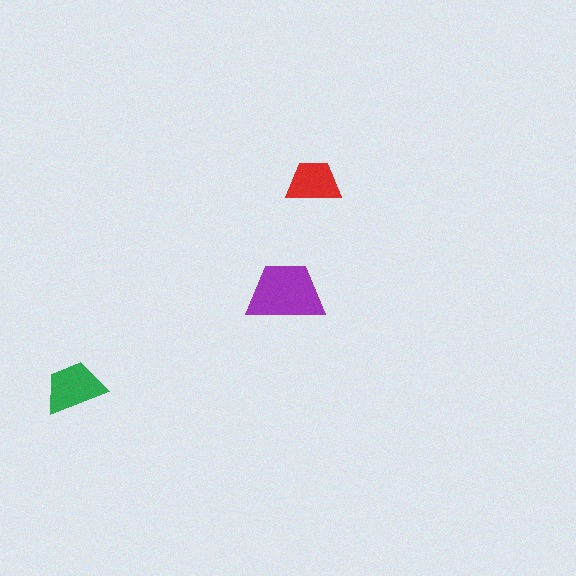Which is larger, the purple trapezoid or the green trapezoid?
The purple one.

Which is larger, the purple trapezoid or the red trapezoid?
The purple one.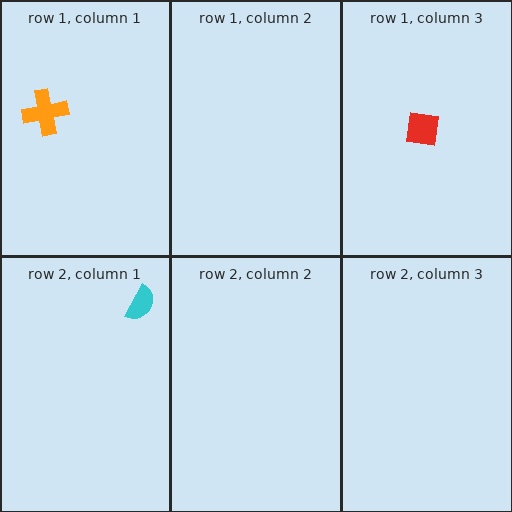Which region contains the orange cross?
The row 1, column 1 region.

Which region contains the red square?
The row 1, column 3 region.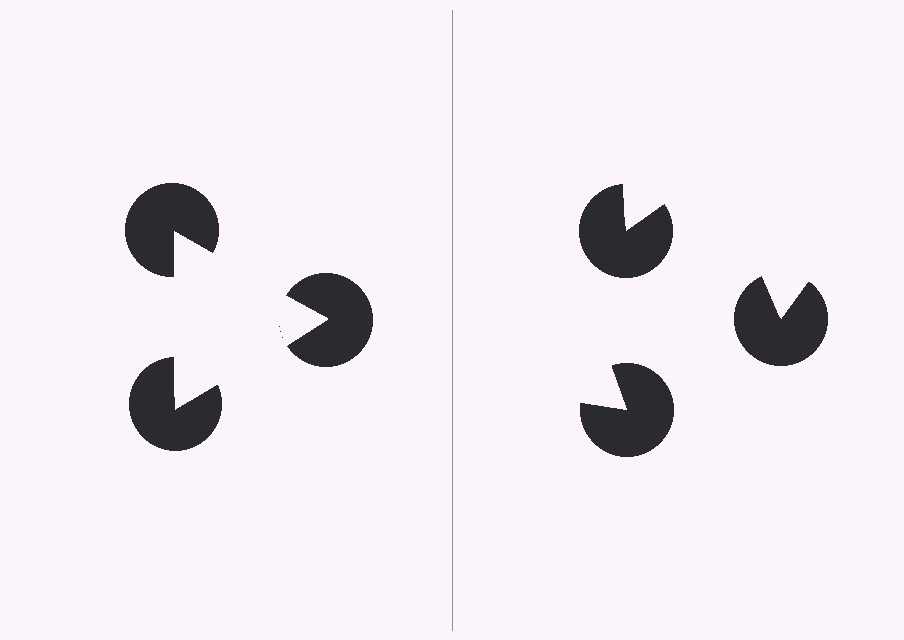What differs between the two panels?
The pac-man discs are positioned identically on both sides; only the wedge orientations differ. On the left they align to a triangle; on the right they are misaligned.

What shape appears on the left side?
An illusory triangle.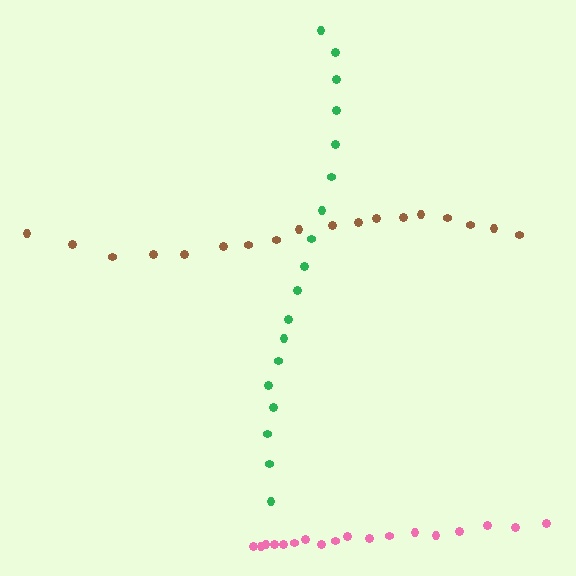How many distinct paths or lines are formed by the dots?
There are 3 distinct paths.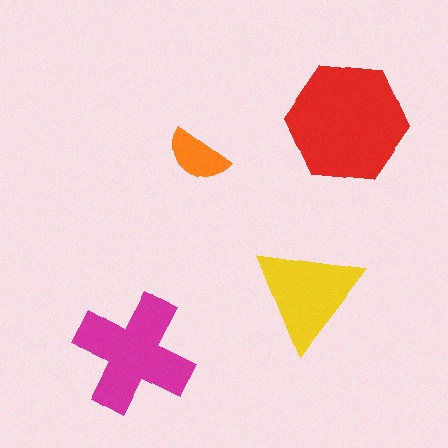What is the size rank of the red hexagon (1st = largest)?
1st.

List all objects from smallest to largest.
The orange semicircle, the yellow triangle, the magenta cross, the red hexagon.